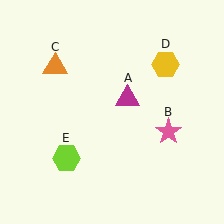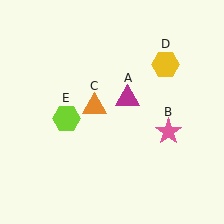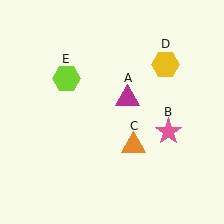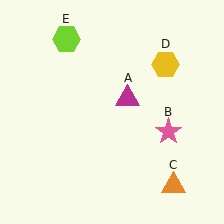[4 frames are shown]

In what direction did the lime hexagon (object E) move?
The lime hexagon (object E) moved up.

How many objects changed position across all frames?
2 objects changed position: orange triangle (object C), lime hexagon (object E).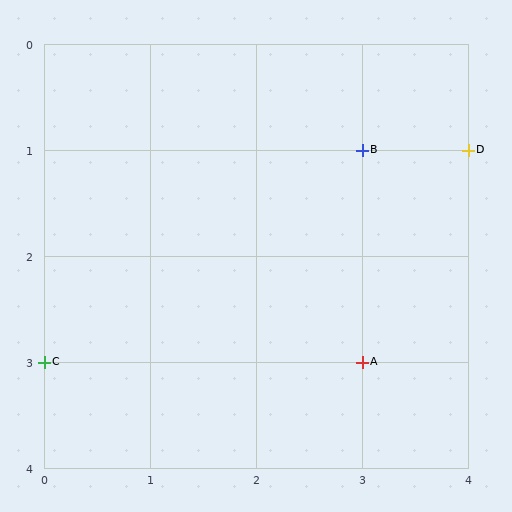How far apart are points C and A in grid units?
Points C and A are 3 columns apart.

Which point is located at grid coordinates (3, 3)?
Point A is at (3, 3).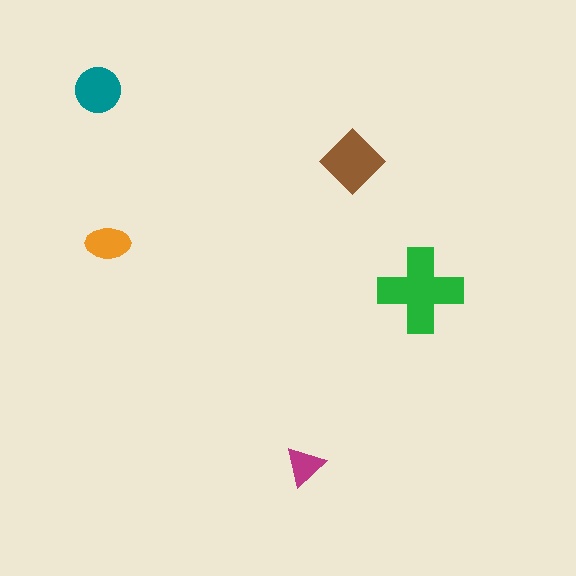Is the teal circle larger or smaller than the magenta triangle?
Larger.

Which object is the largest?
The green cross.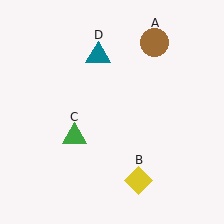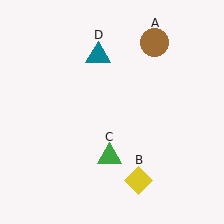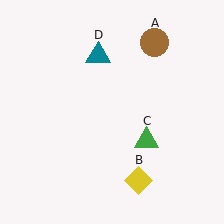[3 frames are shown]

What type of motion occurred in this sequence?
The green triangle (object C) rotated counterclockwise around the center of the scene.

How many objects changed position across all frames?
1 object changed position: green triangle (object C).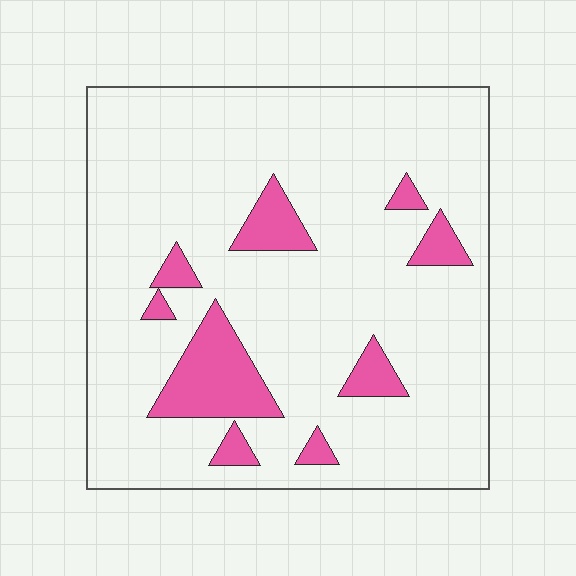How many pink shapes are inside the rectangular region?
9.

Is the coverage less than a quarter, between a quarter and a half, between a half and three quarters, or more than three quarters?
Less than a quarter.